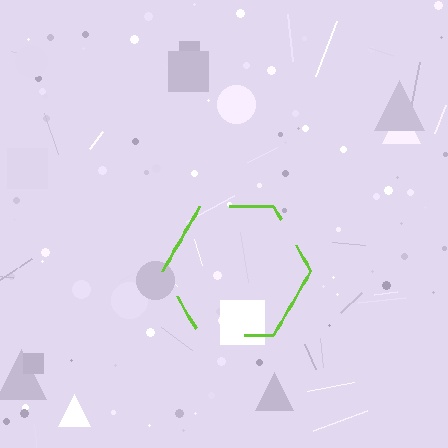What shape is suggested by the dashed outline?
The dashed outline suggests a hexagon.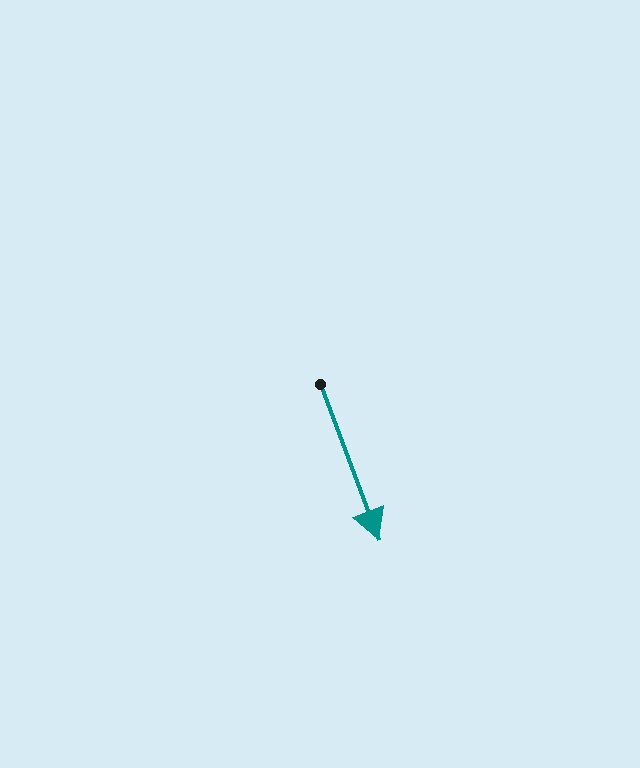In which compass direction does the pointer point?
South.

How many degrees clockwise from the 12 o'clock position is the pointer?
Approximately 159 degrees.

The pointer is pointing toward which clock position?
Roughly 5 o'clock.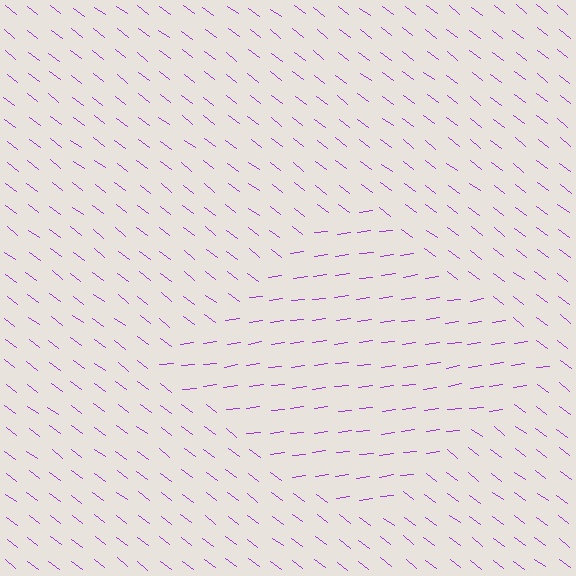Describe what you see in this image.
The image is filled with small purple line segments. A diamond region in the image has lines oriented differently from the surrounding lines, creating a visible texture boundary.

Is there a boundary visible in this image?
Yes, there is a texture boundary formed by a change in line orientation.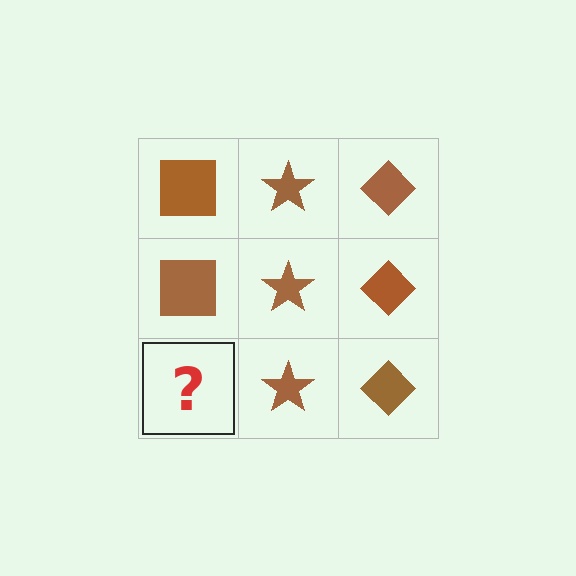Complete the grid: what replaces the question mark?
The question mark should be replaced with a brown square.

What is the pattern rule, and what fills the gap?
The rule is that each column has a consistent shape. The gap should be filled with a brown square.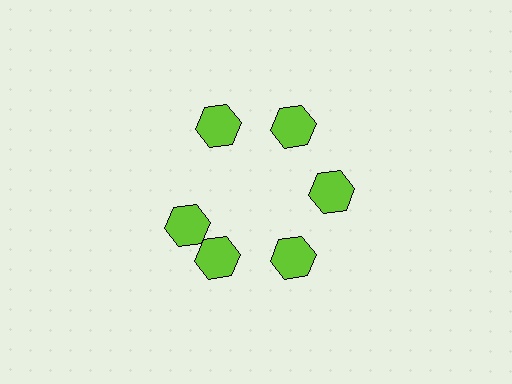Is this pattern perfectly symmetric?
No. The 6 lime hexagons are arranged in a ring, but one element near the 9 o'clock position is rotated out of alignment along the ring, breaking the 6-fold rotational symmetry.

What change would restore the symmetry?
The symmetry would be restored by rotating it back into even spacing with its neighbors so that all 6 hexagons sit at equal angles and equal distance from the center.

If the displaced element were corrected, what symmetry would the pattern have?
It would have 6-fold rotational symmetry — the pattern would map onto itself every 60 degrees.